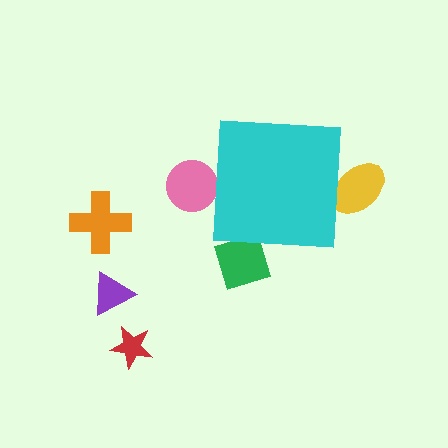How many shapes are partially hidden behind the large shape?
3 shapes are partially hidden.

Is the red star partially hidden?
No, the red star is fully visible.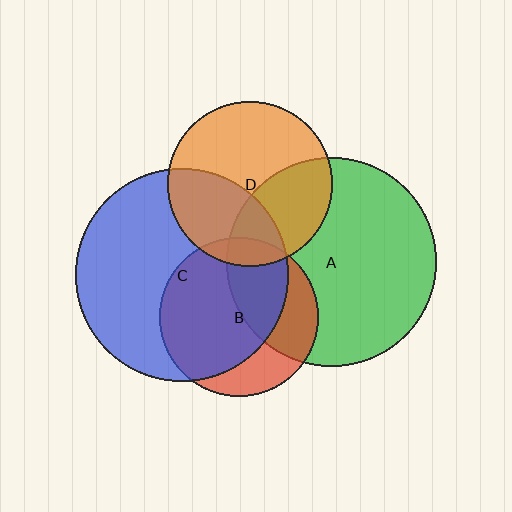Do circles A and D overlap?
Yes.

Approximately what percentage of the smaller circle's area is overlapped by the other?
Approximately 35%.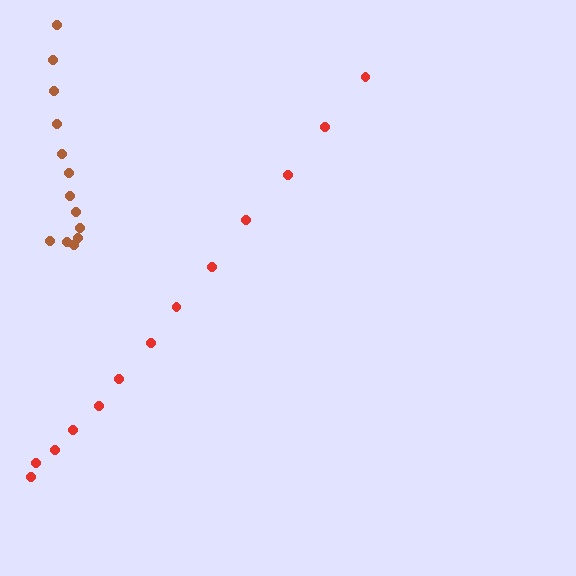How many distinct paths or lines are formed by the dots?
There are 2 distinct paths.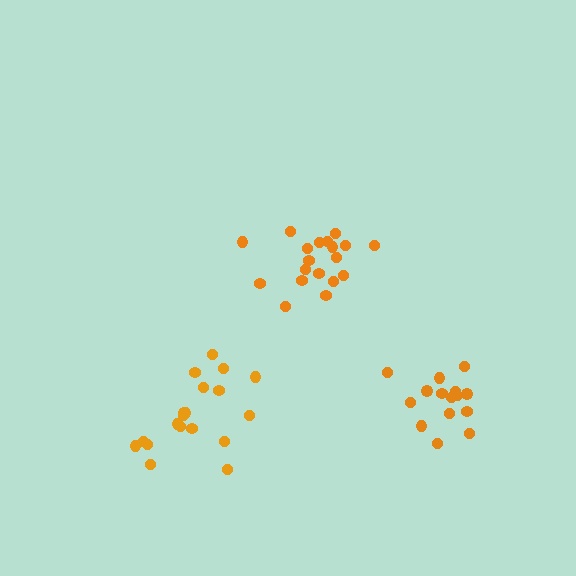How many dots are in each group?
Group 1: 19 dots, Group 2: 15 dots, Group 3: 19 dots (53 total).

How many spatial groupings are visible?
There are 3 spatial groupings.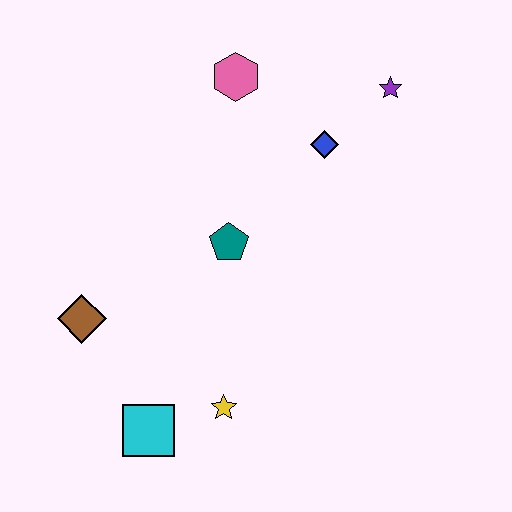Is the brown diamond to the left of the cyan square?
Yes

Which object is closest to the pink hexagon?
The blue diamond is closest to the pink hexagon.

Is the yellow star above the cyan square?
Yes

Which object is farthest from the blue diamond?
The cyan square is farthest from the blue diamond.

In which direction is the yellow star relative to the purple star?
The yellow star is below the purple star.